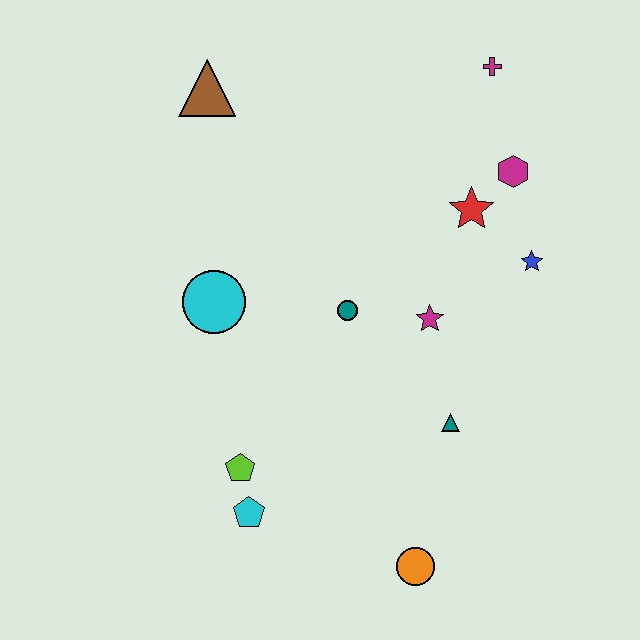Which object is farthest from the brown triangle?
The orange circle is farthest from the brown triangle.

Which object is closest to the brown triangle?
The cyan circle is closest to the brown triangle.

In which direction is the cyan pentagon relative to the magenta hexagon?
The cyan pentagon is below the magenta hexagon.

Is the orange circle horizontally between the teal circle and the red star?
Yes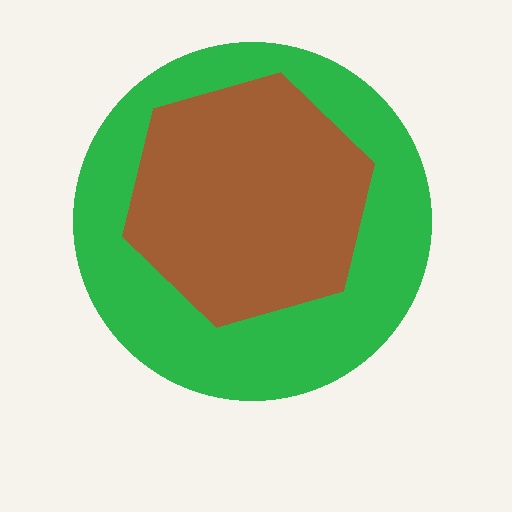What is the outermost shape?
The green circle.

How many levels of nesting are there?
2.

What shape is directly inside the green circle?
The brown hexagon.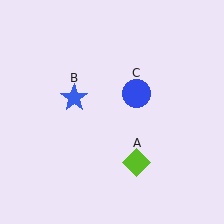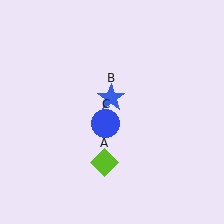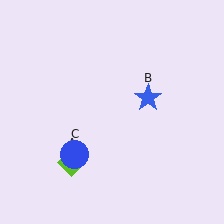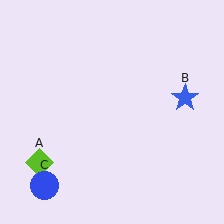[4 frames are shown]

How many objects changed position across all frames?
3 objects changed position: lime diamond (object A), blue star (object B), blue circle (object C).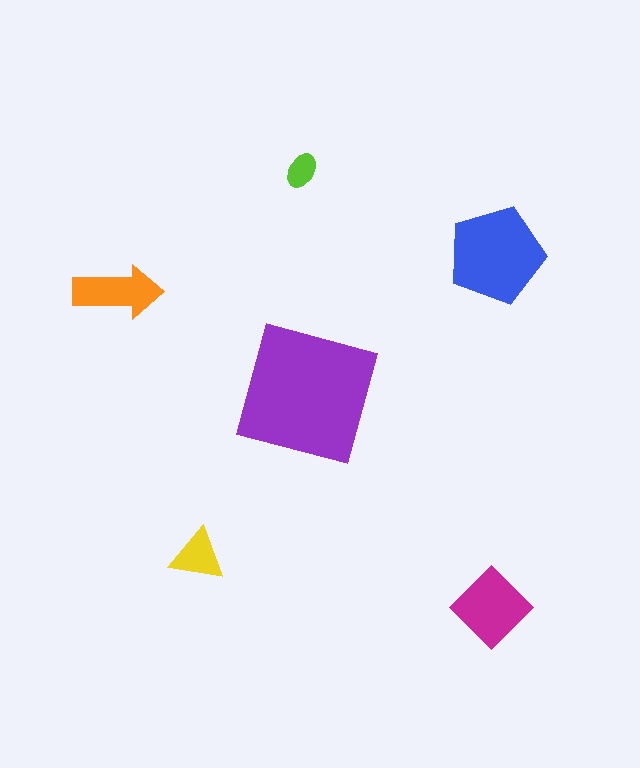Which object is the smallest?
The lime ellipse.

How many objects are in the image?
There are 6 objects in the image.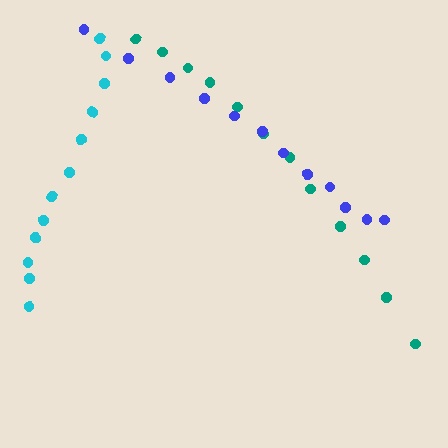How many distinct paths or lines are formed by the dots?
There are 3 distinct paths.